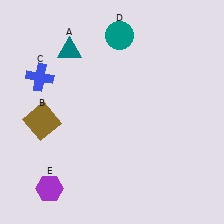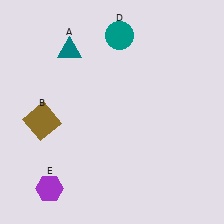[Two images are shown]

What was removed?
The blue cross (C) was removed in Image 2.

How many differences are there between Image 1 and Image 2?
There is 1 difference between the two images.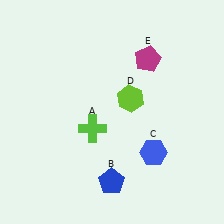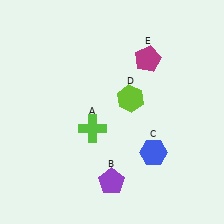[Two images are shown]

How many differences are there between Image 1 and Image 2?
There is 1 difference between the two images.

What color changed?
The pentagon (B) changed from blue in Image 1 to purple in Image 2.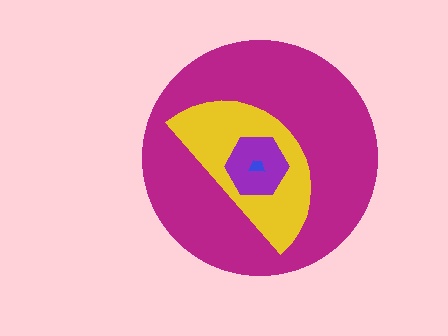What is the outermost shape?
The magenta circle.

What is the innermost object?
The blue trapezoid.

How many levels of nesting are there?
4.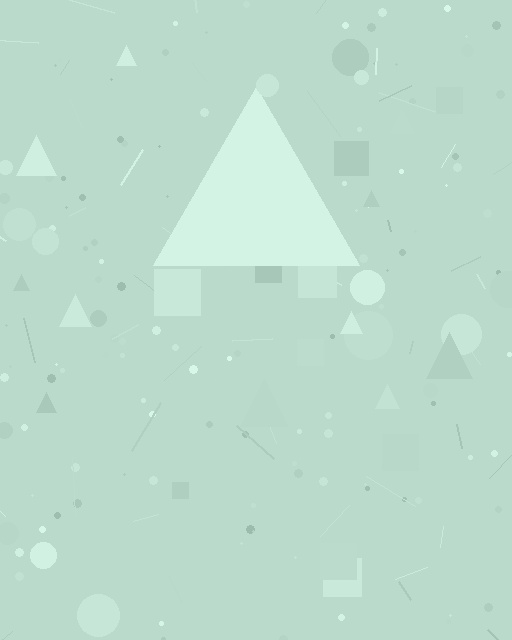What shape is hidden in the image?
A triangle is hidden in the image.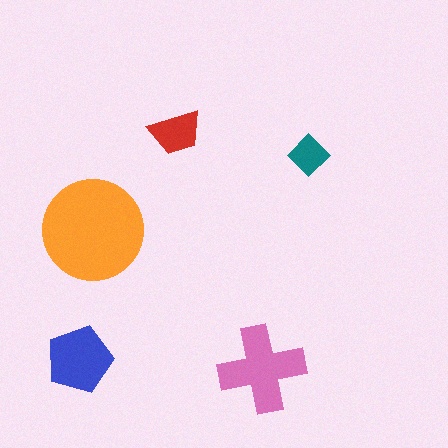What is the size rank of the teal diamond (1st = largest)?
5th.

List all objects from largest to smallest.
The orange circle, the pink cross, the blue pentagon, the red trapezoid, the teal diamond.